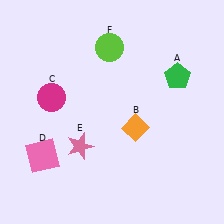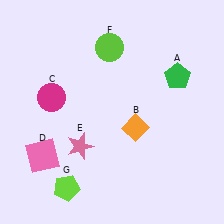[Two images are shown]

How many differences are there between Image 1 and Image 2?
There is 1 difference between the two images.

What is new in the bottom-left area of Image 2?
A lime pentagon (G) was added in the bottom-left area of Image 2.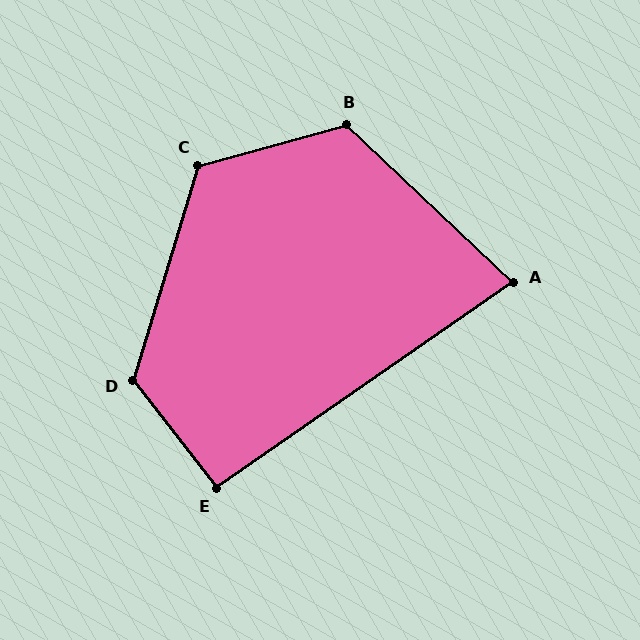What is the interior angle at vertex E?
Approximately 93 degrees (approximately right).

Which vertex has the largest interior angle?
D, at approximately 125 degrees.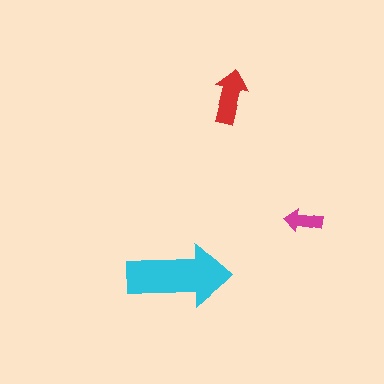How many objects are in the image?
There are 3 objects in the image.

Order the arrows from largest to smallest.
the cyan one, the red one, the magenta one.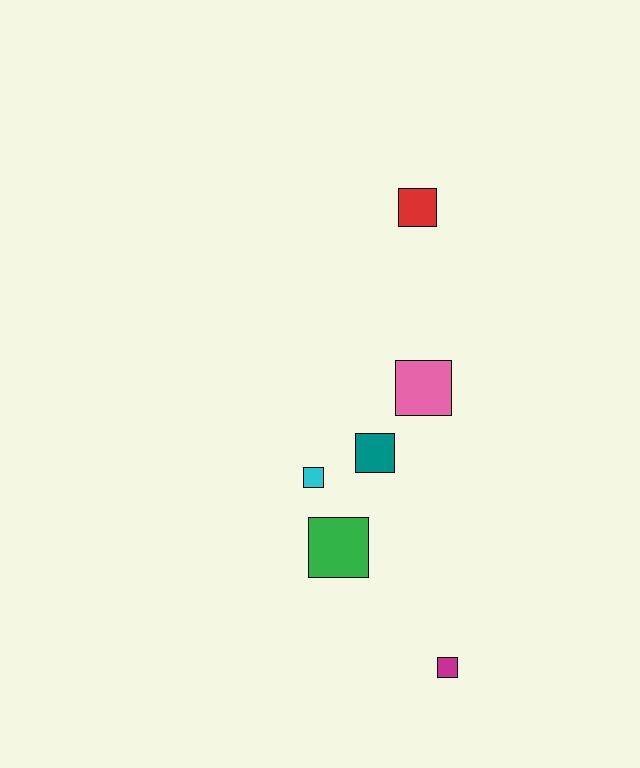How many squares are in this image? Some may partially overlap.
There are 6 squares.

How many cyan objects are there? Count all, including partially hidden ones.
There is 1 cyan object.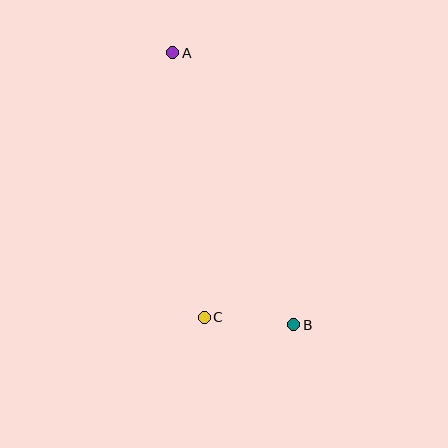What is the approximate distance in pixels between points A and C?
The distance between A and C is approximately 266 pixels.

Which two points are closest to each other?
Points B and C are closest to each other.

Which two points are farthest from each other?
Points A and B are farthest from each other.